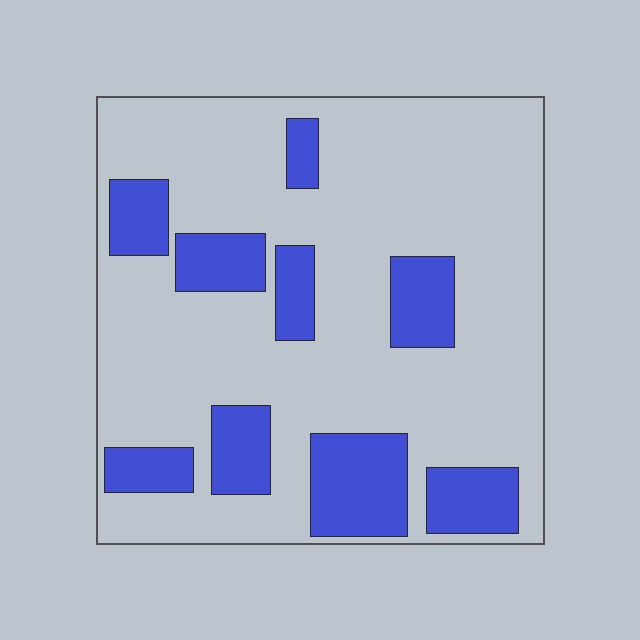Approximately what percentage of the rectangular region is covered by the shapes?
Approximately 25%.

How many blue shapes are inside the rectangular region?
9.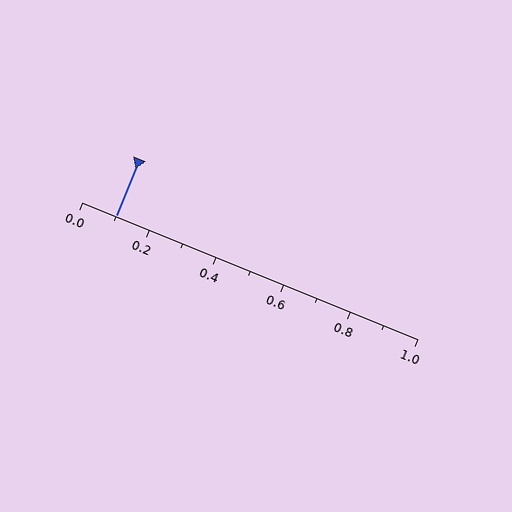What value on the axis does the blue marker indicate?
The marker indicates approximately 0.1.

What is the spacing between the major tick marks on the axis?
The major ticks are spaced 0.2 apart.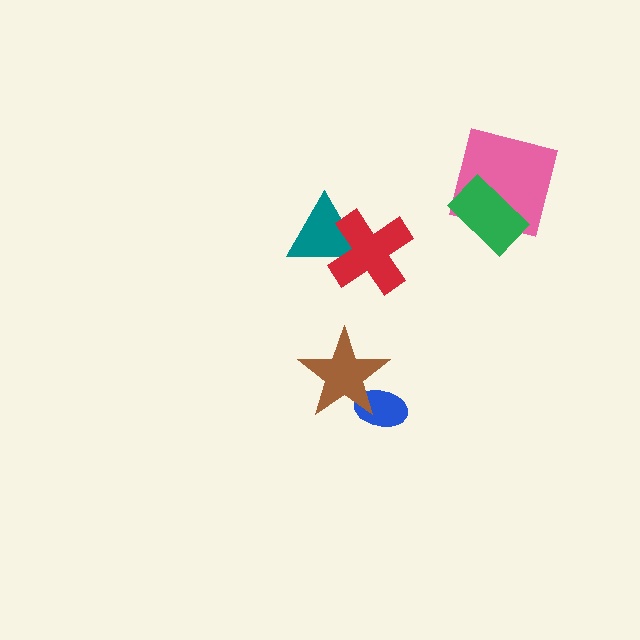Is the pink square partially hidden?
Yes, it is partially covered by another shape.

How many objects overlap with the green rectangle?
1 object overlaps with the green rectangle.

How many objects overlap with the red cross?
1 object overlaps with the red cross.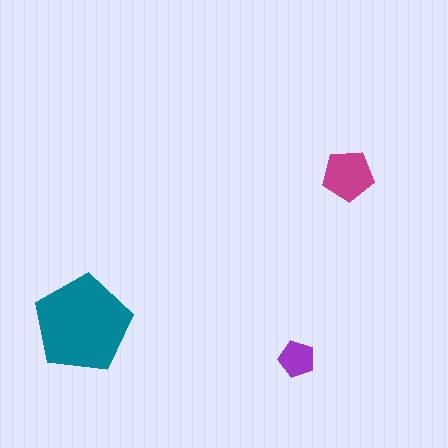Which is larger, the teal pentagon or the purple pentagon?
The teal one.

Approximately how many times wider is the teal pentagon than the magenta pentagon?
About 2 times wider.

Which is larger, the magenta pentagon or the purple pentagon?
The magenta one.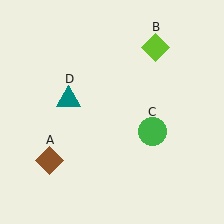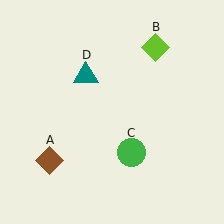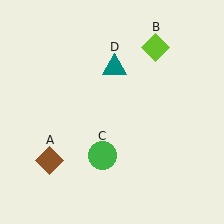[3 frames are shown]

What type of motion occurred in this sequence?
The green circle (object C), teal triangle (object D) rotated clockwise around the center of the scene.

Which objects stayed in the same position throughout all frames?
Brown diamond (object A) and lime diamond (object B) remained stationary.